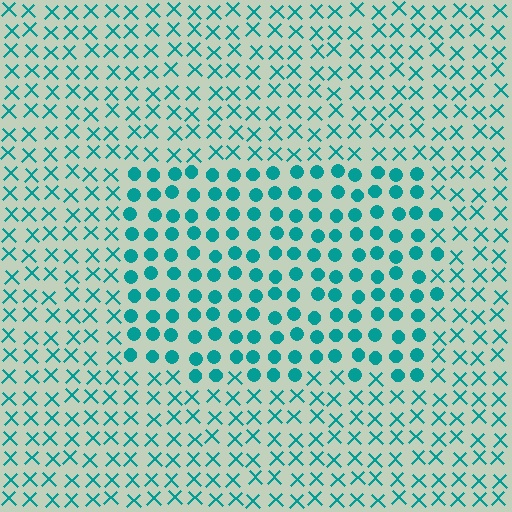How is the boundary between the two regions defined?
The boundary is defined by a change in element shape: circles inside vs. X marks outside. All elements share the same color and spacing.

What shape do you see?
I see a rectangle.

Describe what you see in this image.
The image is filled with small teal elements arranged in a uniform grid. A rectangle-shaped region contains circles, while the surrounding area contains X marks. The boundary is defined purely by the change in element shape.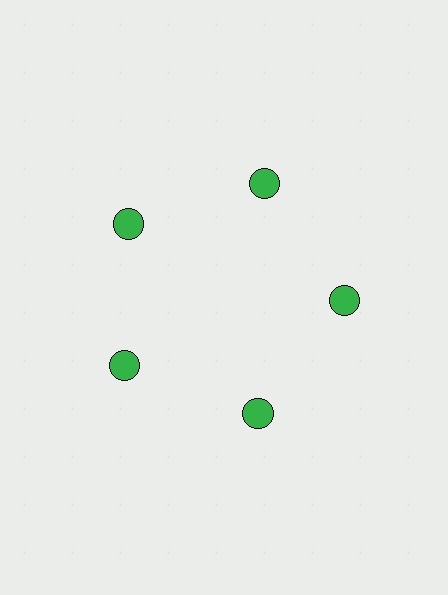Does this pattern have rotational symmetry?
Yes, this pattern has 5-fold rotational symmetry. It looks the same after rotating 72 degrees around the center.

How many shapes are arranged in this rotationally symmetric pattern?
There are 5 shapes, arranged in 5 groups of 1.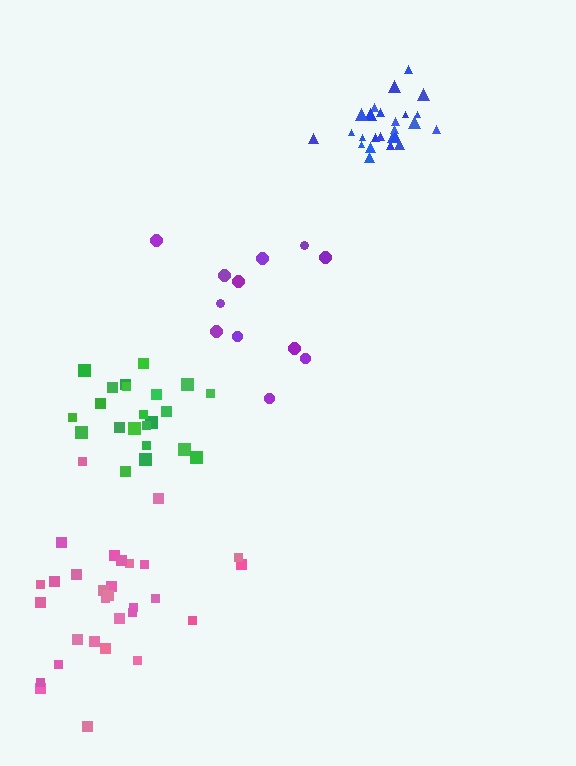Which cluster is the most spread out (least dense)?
Purple.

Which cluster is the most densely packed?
Blue.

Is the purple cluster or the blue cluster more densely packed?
Blue.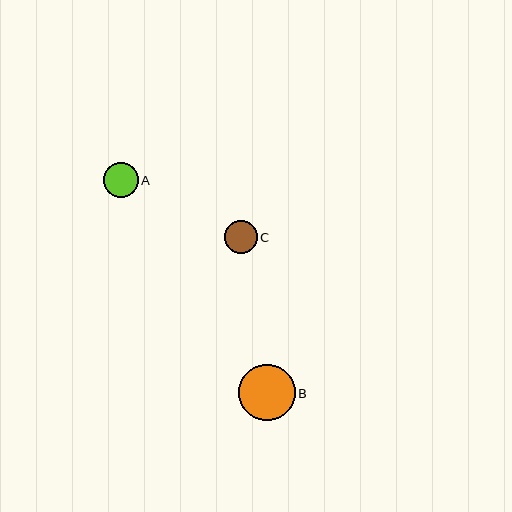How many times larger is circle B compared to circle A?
Circle B is approximately 1.6 times the size of circle A.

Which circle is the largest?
Circle B is the largest with a size of approximately 57 pixels.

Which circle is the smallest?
Circle C is the smallest with a size of approximately 33 pixels.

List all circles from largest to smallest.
From largest to smallest: B, A, C.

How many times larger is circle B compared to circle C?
Circle B is approximately 1.7 times the size of circle C.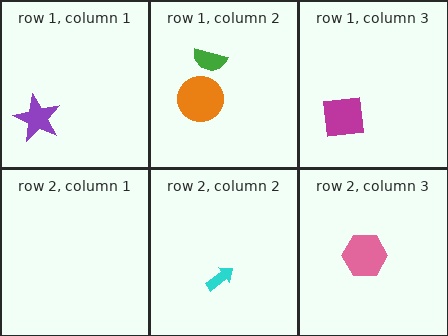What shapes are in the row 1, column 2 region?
The orange circle, the green semicircle.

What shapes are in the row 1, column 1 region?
The purple star.